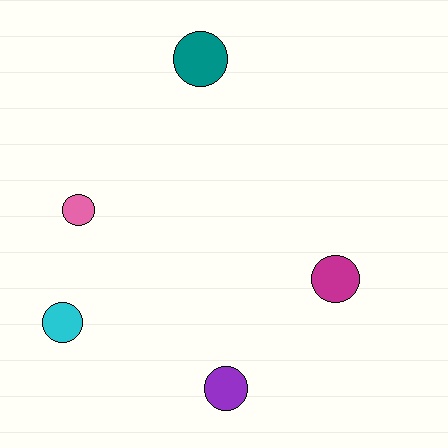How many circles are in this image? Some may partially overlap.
There are 5 circles.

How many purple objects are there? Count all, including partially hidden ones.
There is 1 purple object.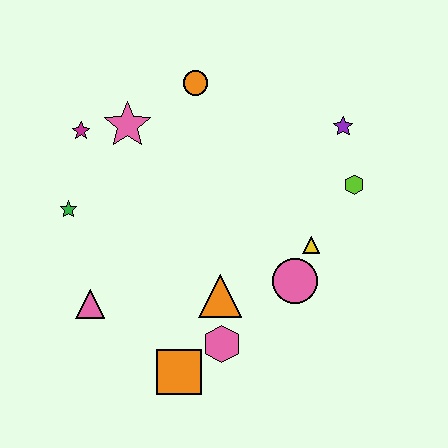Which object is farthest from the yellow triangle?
The magenta star is farthest from the yellow triangle.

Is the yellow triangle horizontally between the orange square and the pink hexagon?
No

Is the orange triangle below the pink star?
Yes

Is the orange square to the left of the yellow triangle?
Yes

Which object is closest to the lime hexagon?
The purple star is closest to the lime hexagon.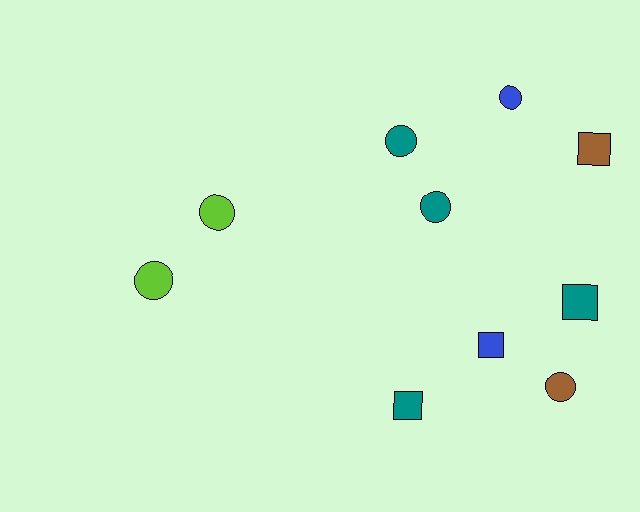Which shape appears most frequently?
Circle, with 6 objects.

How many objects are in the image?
There are 10 objects.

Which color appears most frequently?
Teal, with 4 objects.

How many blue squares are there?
There is 1 blue square.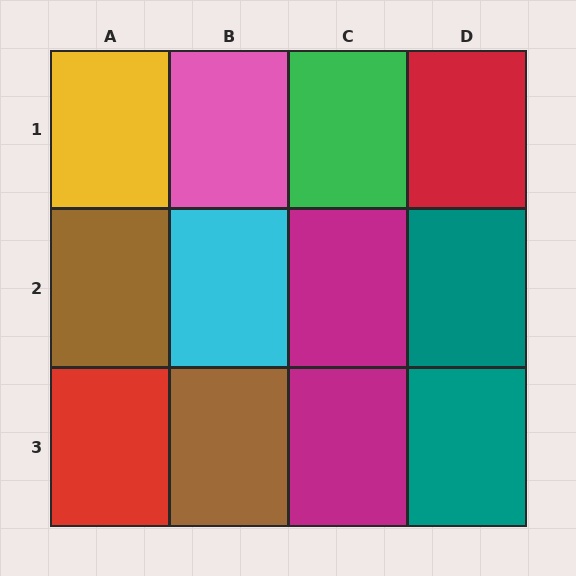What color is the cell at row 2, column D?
Teal.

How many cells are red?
2 cells are red.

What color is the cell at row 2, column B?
Cyan.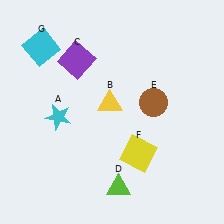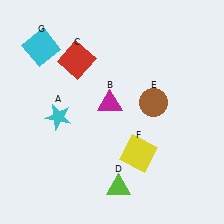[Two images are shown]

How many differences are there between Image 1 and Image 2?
There are 2 differences between the two images.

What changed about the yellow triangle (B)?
In Image 1, B is yellow. In Image 2, it changed to magenta.